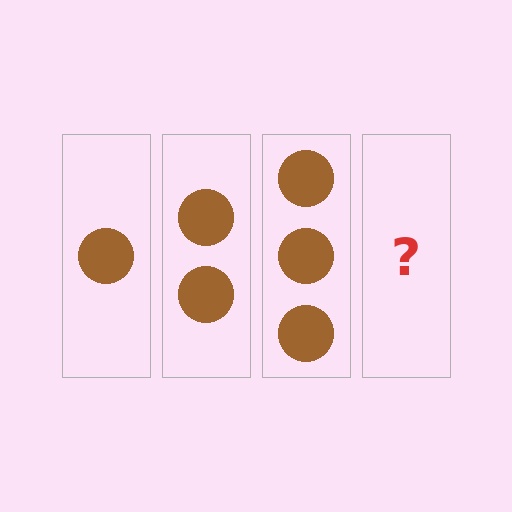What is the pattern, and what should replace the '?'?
The pattern is that each step adds one more circle. The '?' should be 4 circles.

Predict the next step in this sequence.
The next step is 4 circles.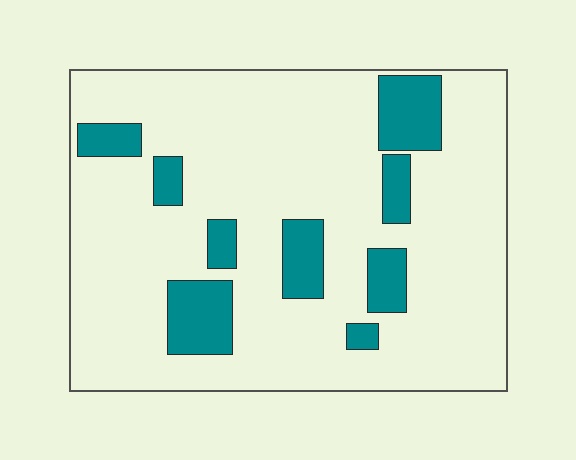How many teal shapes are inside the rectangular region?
9.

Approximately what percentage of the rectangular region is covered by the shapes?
Approximately 15%.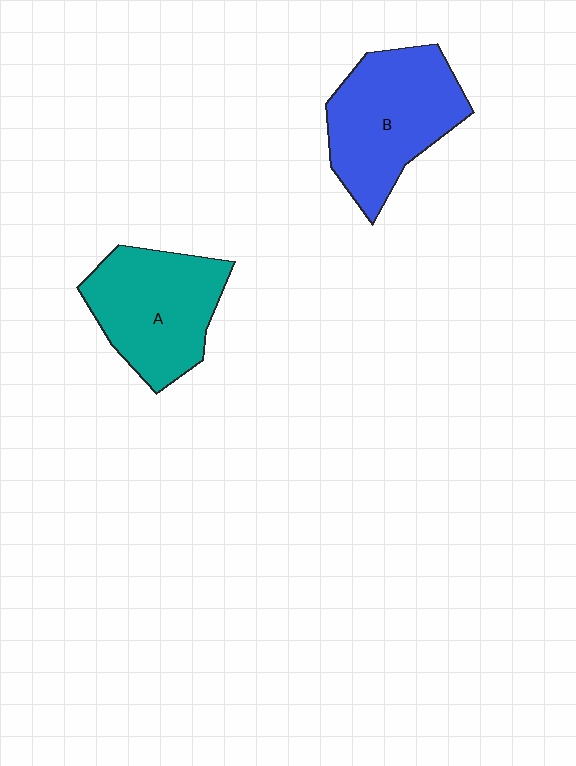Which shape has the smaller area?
Shape A (teal).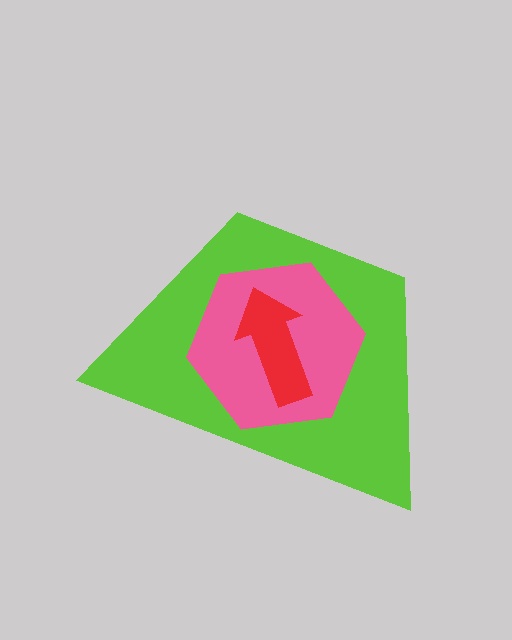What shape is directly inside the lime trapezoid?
The pink hexagon.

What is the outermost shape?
The lime trapezoid.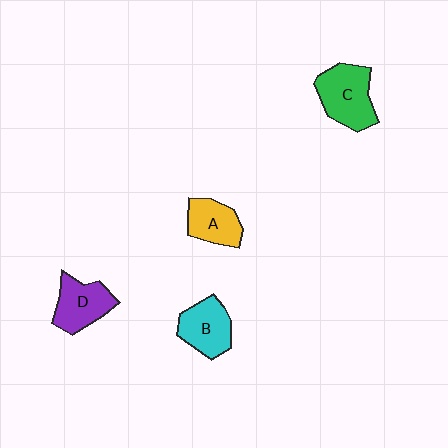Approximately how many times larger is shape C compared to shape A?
Approximately 1.4 times.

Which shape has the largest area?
Shape C (green).